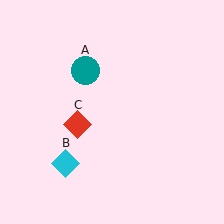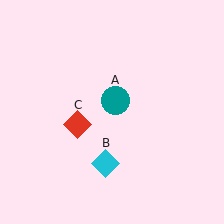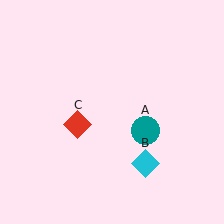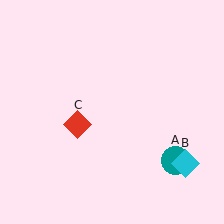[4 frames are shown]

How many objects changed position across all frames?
2 objects changed position: teal circle (object A), cyan diamond (object B).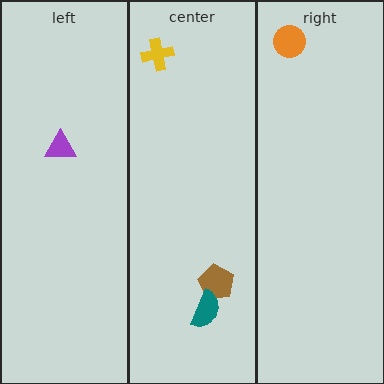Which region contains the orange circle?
The right region.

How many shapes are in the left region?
1.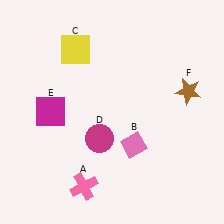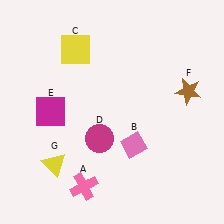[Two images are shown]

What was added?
A yellow triangle (G) was added in Image 2.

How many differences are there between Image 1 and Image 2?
There is 1 difference between the two images.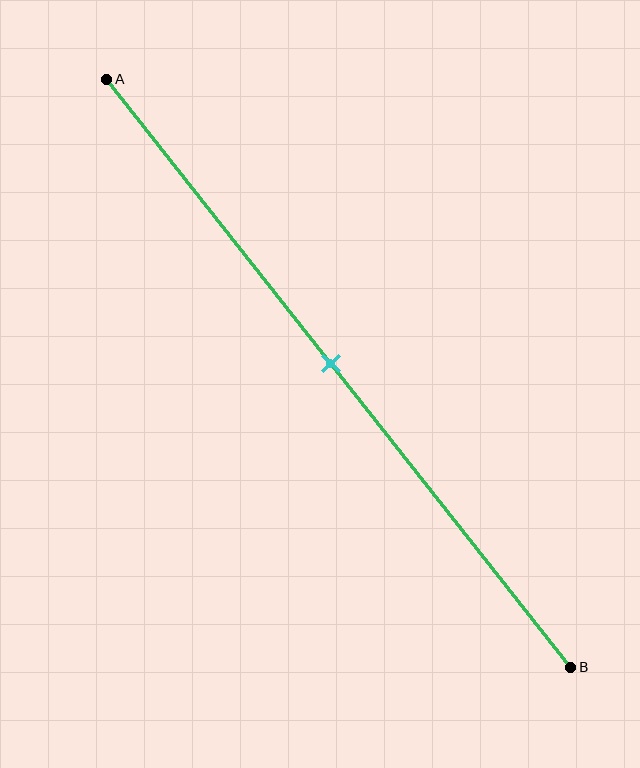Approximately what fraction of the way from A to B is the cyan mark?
The cyan mark is approximately 50% of the way from A to B.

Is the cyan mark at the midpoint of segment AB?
Yes, the mark is approximately at the midpoint.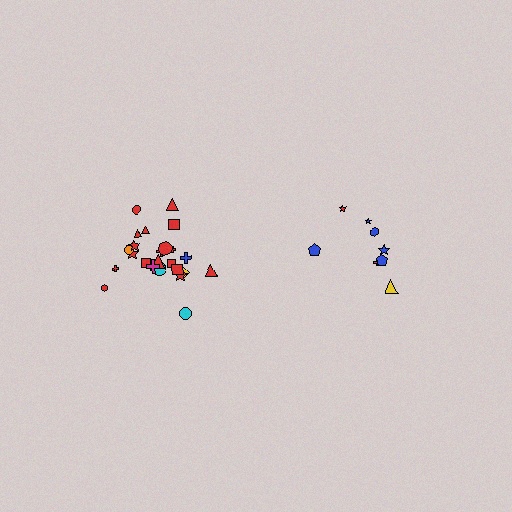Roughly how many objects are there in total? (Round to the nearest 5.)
Roughly 35 objects in total.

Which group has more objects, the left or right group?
The left group.